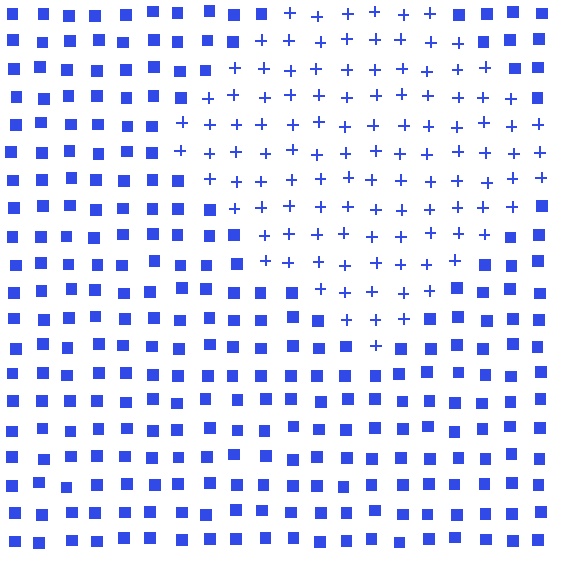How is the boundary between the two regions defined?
The boundary is defined by a change in element shape: plus signs inside vs. squares outside. All elements share the same color and spacing.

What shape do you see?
I see a diamond.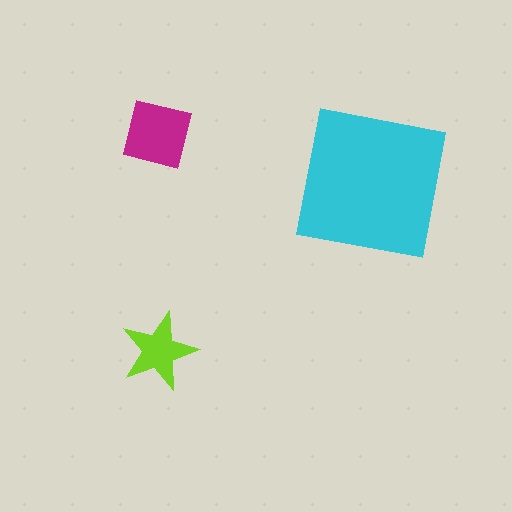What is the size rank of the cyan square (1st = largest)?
1st.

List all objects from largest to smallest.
The cyan square, the magenta square, the lime star.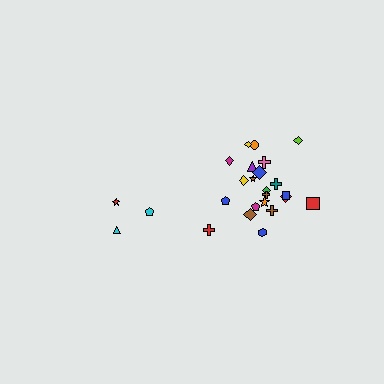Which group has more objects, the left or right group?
The right group.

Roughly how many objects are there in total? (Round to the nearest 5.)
Roughly 25 objects in total.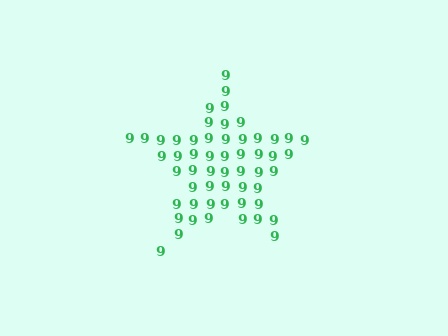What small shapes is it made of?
It is made of small digit 9's.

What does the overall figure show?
The overall figure shows a star.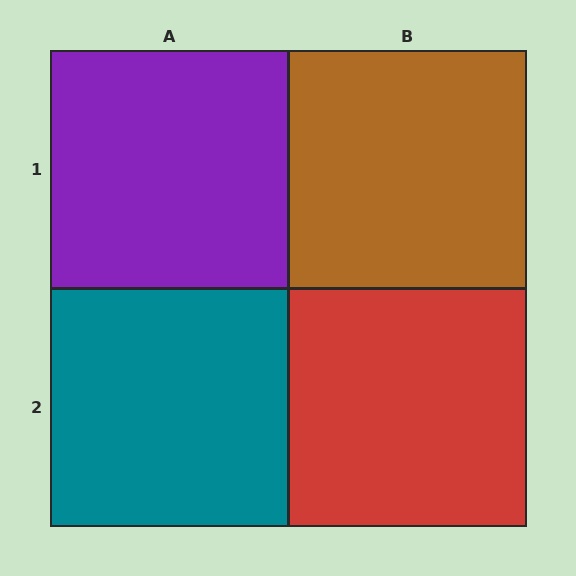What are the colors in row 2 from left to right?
Teal, red.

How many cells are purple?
1 cell is purple.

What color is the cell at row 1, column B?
Brown.